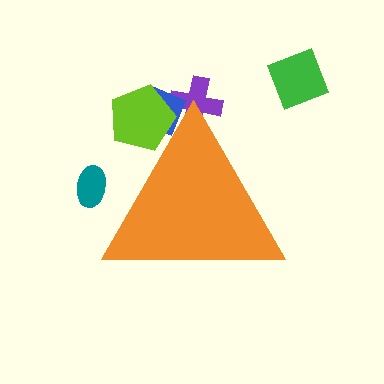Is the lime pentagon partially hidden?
Yes, the lime pentagon is partially hidden behind the orange triangle.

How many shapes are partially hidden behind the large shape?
4 shapes are partially hidden.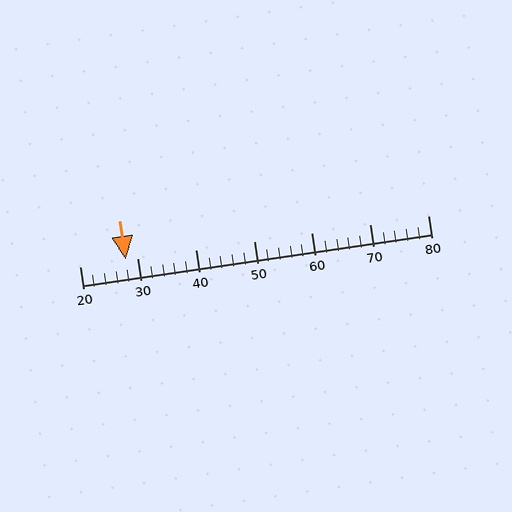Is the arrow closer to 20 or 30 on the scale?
The arrow is closer to 30.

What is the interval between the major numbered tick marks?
The major tick marks are spaced 10 units apart.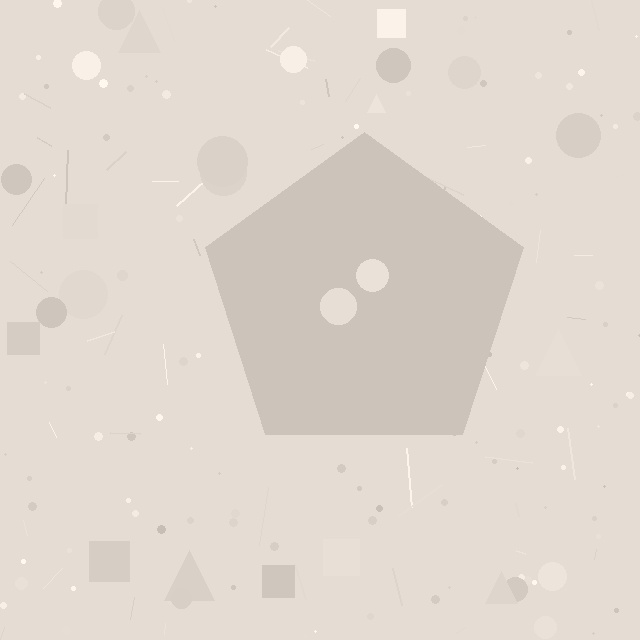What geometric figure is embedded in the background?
A pentagon is embedded in the background.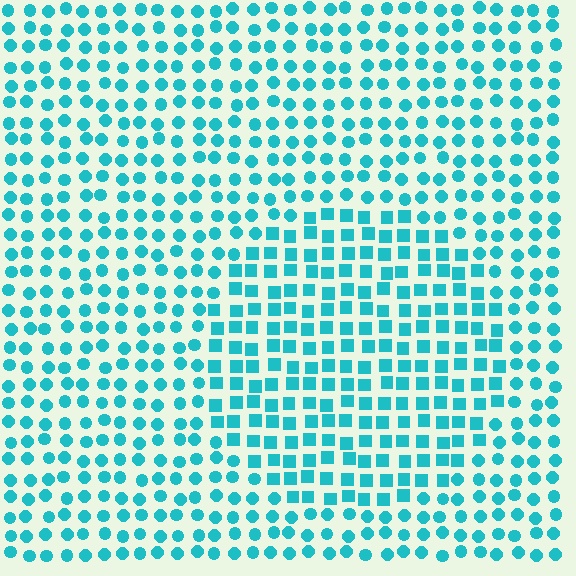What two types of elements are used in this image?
The image uses squares inside the circle region and circles outside it.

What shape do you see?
I see a circle.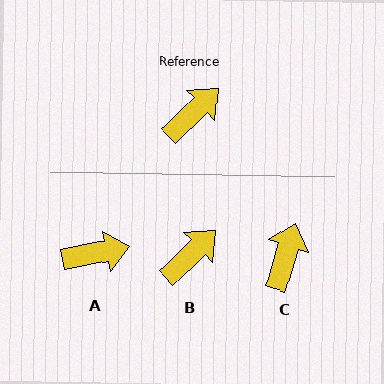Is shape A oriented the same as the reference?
No, it is off by about 33 degrees.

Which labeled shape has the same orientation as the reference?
B.